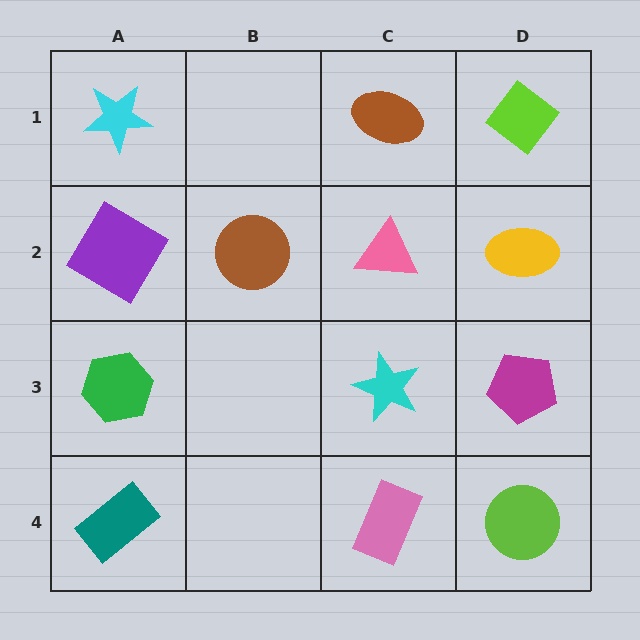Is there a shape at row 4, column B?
No, that cell is empty.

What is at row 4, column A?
A teal rectangle.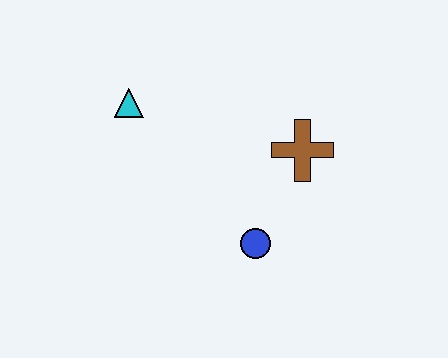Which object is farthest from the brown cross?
The cyan triangle is farthest from the brown cross.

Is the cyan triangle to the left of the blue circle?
Yes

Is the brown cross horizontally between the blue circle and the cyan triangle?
No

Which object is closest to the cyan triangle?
The brown cross is closest to the cyan triangle.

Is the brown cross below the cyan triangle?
Yes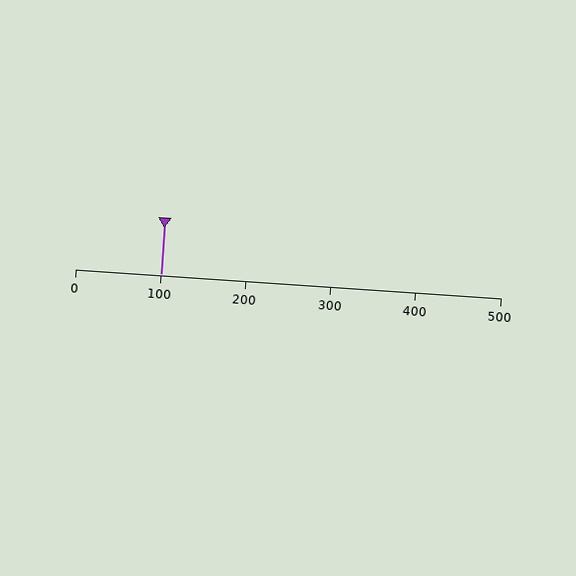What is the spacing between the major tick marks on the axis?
The major ticks are spaced 100 apart.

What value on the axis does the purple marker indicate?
The marker indicates approximately 100.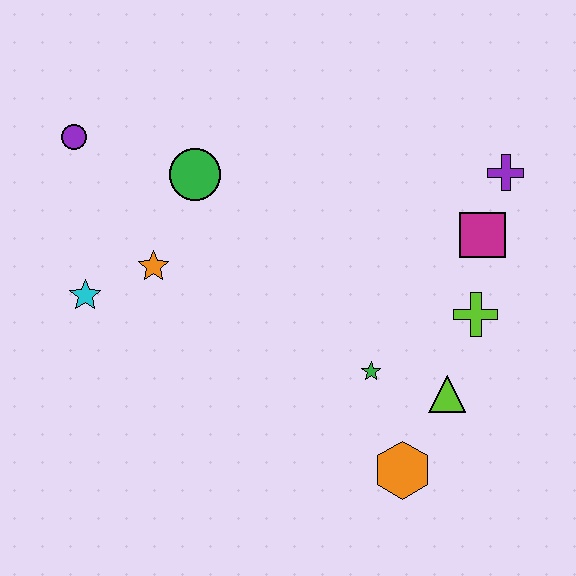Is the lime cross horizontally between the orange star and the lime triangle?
No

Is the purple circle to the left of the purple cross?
Yes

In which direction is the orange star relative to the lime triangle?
The orange star is to the left of the lime triangle.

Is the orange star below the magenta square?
Yes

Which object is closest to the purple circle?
The green circle is closest to the purple circle.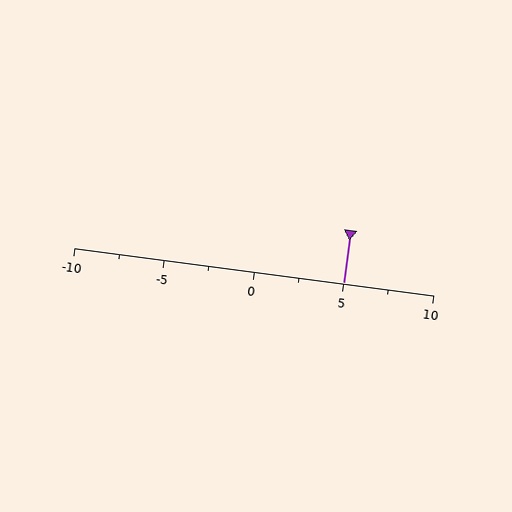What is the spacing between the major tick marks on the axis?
The major ticks are spaced 5 apart.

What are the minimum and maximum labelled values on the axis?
The axis runs from -10 to 10.